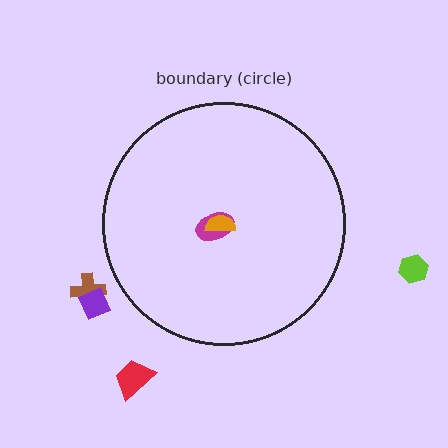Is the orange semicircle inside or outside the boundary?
Inside.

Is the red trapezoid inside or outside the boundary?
Outside.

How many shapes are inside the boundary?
2 inside, 4 outside.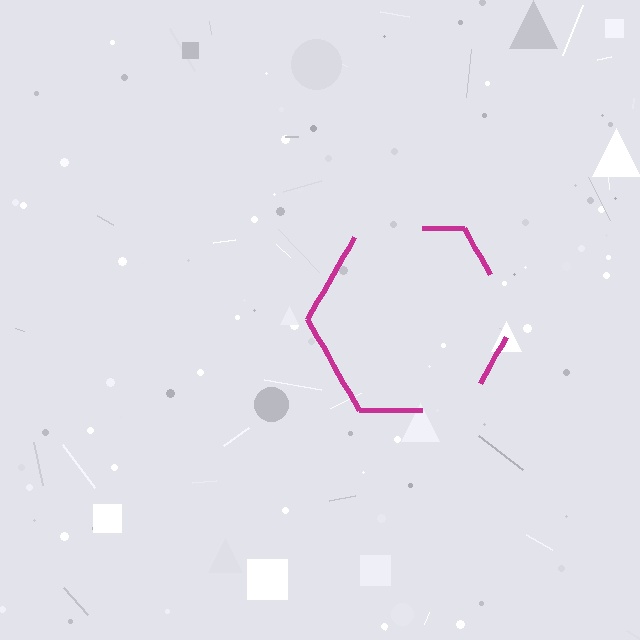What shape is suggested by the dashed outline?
The dashed outline suggests a hexagon.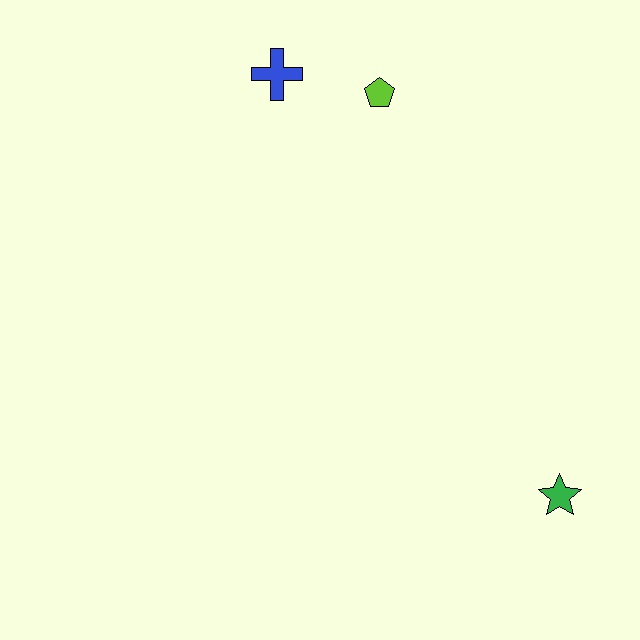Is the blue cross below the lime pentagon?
No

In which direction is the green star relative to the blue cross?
The green star is below the blue cross.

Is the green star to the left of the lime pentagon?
No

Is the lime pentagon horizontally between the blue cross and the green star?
Yes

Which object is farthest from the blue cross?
The green star is farthest from the blue cross.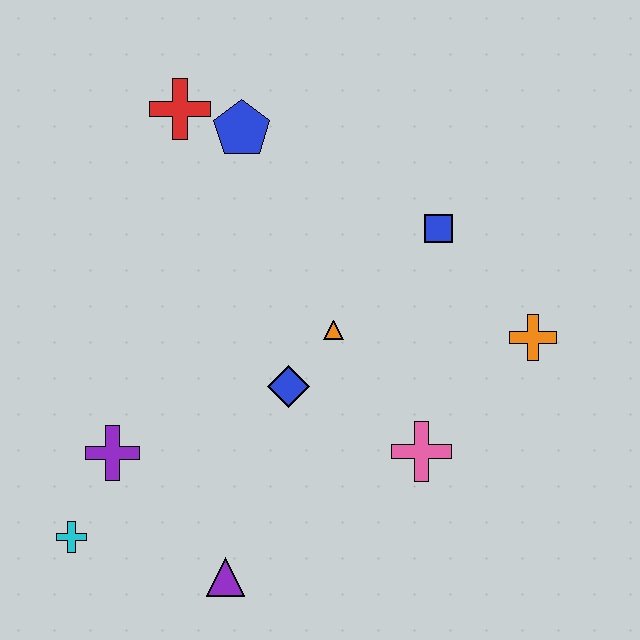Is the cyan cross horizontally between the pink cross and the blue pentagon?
No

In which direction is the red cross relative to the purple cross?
The red cross is above the purple cross.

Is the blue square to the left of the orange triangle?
No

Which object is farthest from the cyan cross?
The orange cross is farthest from the cyan cross.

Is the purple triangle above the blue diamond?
No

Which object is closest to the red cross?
The blue pentagon is closest to the red cross.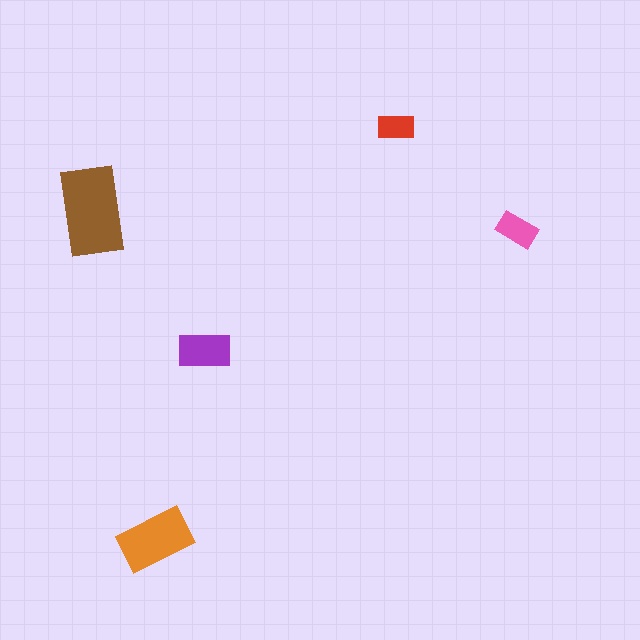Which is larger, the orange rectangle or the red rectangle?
The orange one.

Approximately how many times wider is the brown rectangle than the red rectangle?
About 2.5 times wider.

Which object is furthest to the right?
The pink rectangle is rightmost.